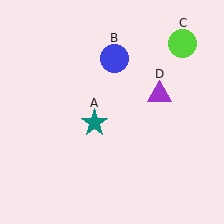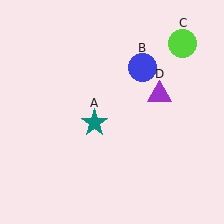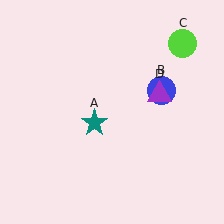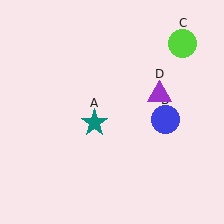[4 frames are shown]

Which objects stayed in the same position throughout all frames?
Teal star (object A) and lime circle (object C) and purple triangle (object D) remained stationary.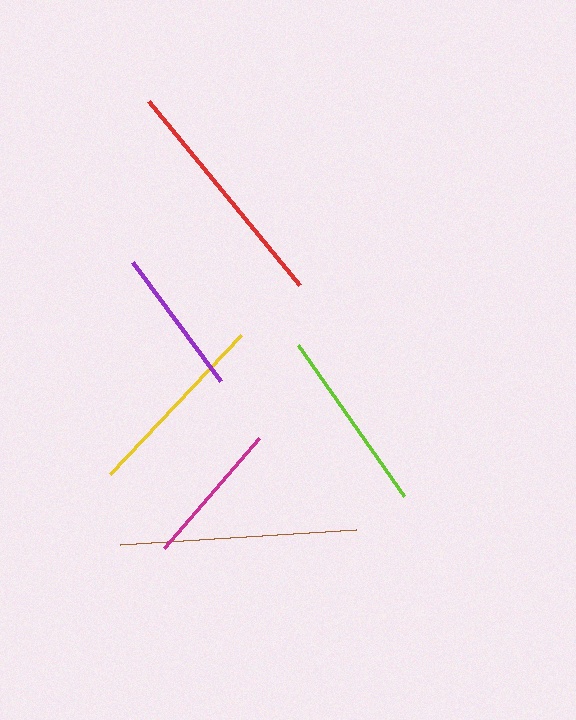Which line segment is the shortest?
The magenta line is the shortest at approximately 145 pixels.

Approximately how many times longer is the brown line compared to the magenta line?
The brown line is approximately 1.6 times the length of the magenta line.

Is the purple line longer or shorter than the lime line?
The lime line is longer than the purple line.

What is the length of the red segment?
The red segment is approximately 238 pixels long.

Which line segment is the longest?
The red line is the longest at approximately 238 pixels.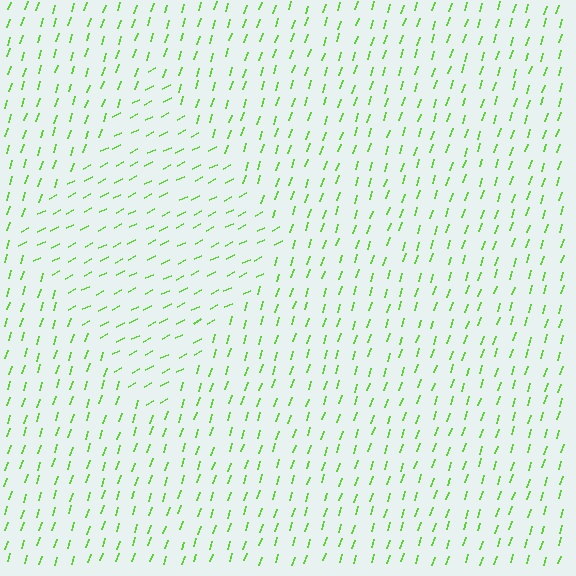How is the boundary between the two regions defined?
The boundary is defined purely by a change in line orientation (approximately 45 degrees difference). All lines are the same color and thickness.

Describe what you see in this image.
The image is filled with small lime line segments. A diamond region in the image has lines oriented differently from the surrounding lines, creating a visible texture boundary.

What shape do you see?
I see a diamond.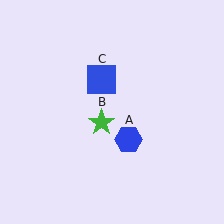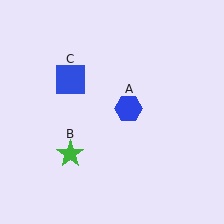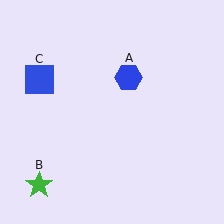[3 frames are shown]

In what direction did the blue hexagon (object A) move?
The blue hexagon (object A) moved up.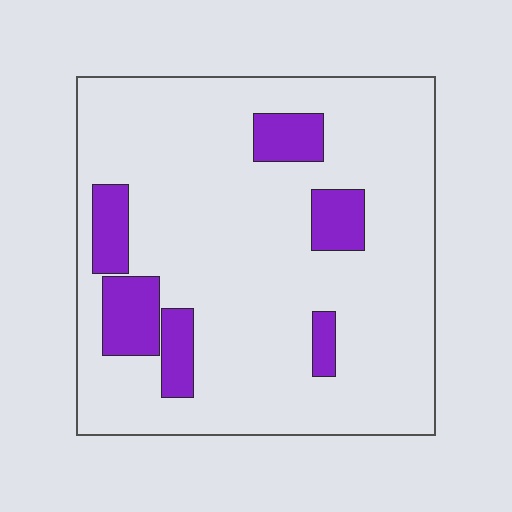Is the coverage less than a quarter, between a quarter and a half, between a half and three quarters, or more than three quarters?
Less than a quarter.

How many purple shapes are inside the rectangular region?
6.